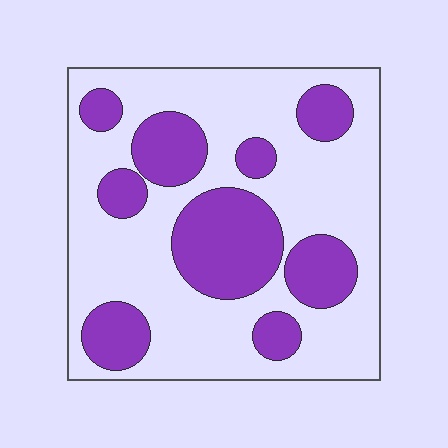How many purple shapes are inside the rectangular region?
9.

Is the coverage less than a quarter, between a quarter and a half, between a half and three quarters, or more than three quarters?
Between a quarter and a half.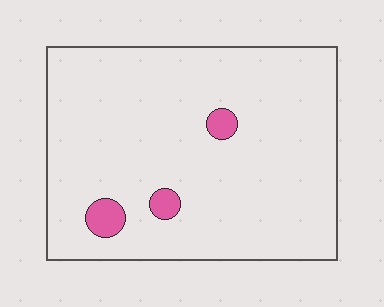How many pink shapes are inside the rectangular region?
3.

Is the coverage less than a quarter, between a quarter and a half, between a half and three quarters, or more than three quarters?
Less than a quarter.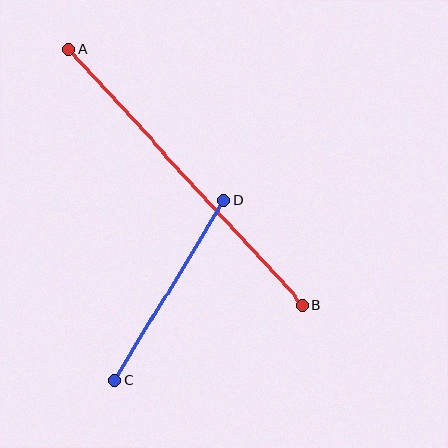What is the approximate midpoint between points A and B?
The midpoint is at approximately (186, 177) pixels.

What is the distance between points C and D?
The distance is approximately 211 pixels.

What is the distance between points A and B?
The distance is approximately 347 pixels.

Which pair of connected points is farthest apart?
Points A and B are farthest apart.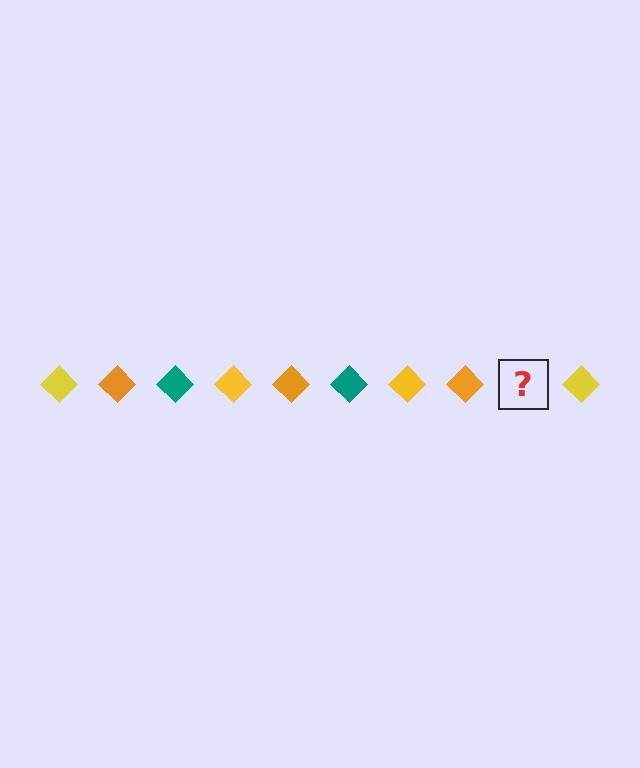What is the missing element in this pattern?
The missing element is a teal diamond.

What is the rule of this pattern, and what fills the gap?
The rule is that the pattern cycles through yellow, orange, teal diamonds. The gap should be filled with a teal diamond.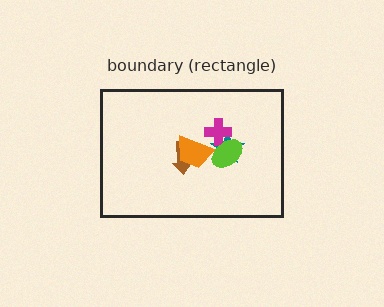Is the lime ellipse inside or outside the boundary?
Inside.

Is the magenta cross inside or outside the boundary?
Inside.